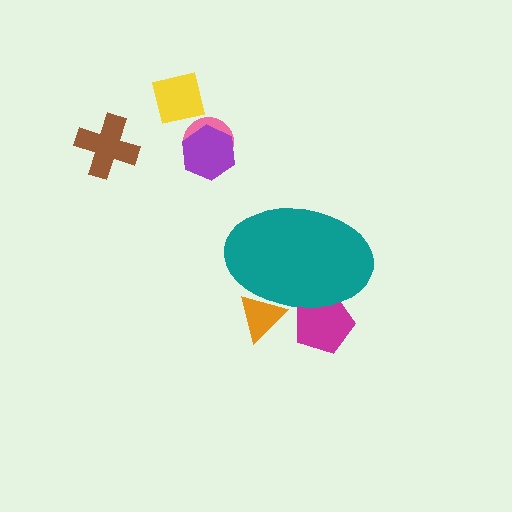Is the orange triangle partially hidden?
Yes, the orange triangle is partially hidden behind the teal ellipse.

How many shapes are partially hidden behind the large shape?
2 shapes are partially hidden.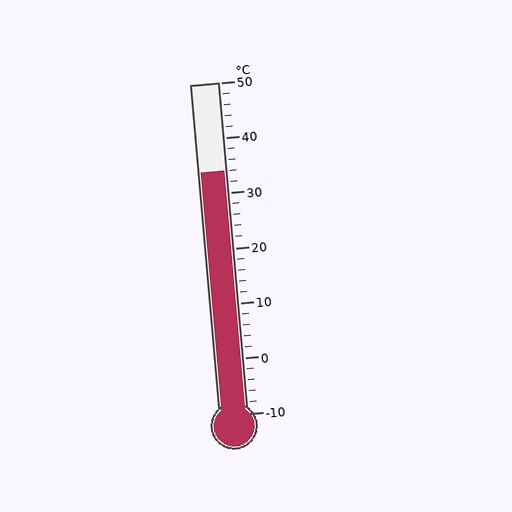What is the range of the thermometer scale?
The thermometer scale ranges from -10°C to 50°C.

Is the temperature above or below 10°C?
The temperature is above 10°C.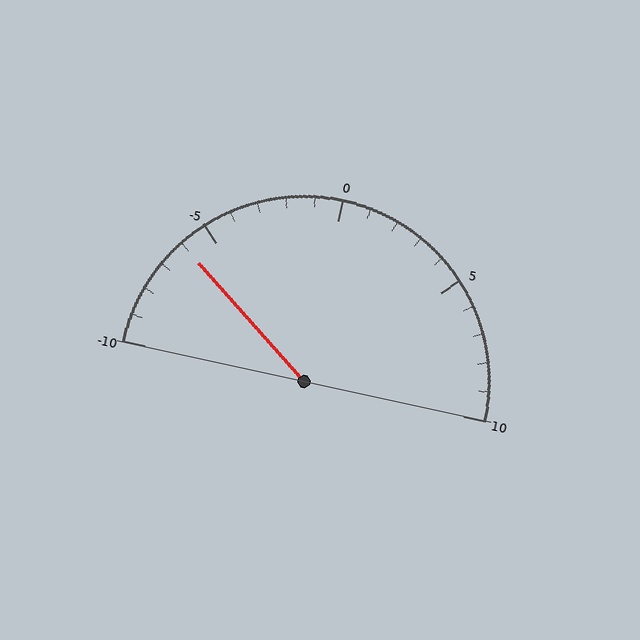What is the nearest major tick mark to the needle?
The nearest major tick mark is -5.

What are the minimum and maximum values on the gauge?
The gauge ranges from -10 to 10.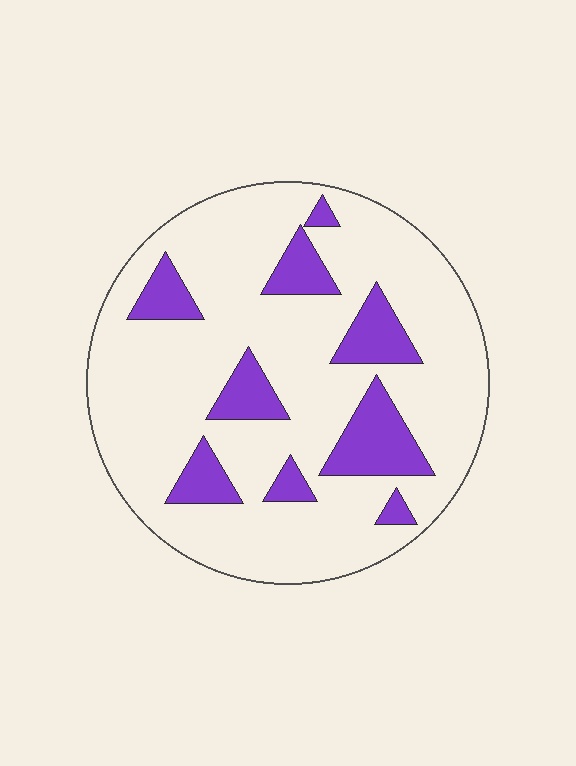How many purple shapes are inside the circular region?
9.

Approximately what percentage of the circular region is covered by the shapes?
Approximately 20%.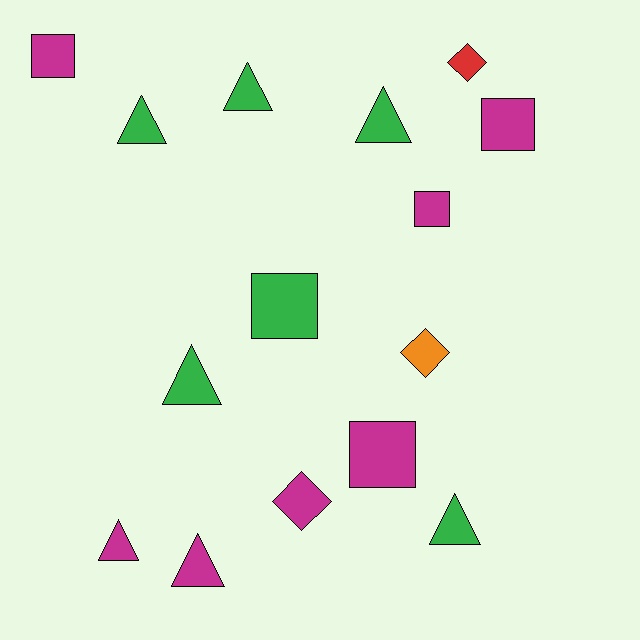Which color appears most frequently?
Magenta, with 7 objects.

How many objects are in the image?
There are 15 objects.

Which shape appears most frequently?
Triangle, with 7 objects.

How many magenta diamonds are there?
There is 1 magenta diamond.